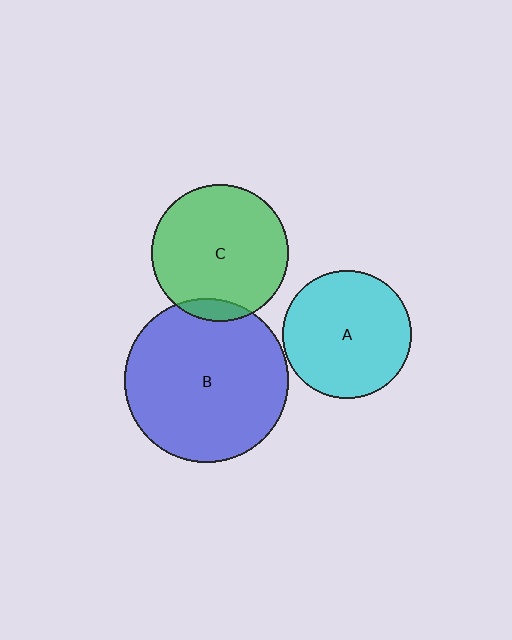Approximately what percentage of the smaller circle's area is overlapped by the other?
Approximately 10%.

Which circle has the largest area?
Circle B (blue).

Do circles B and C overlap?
Yes.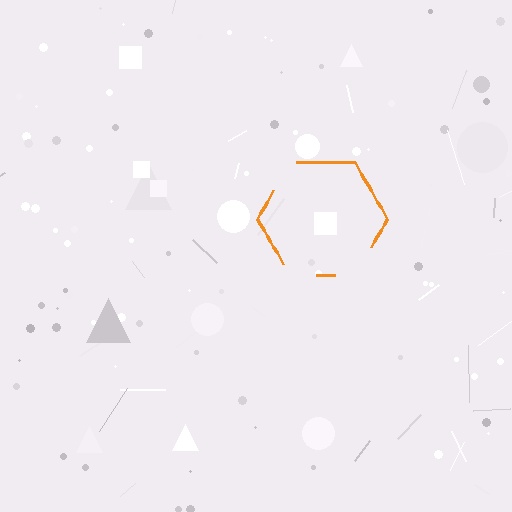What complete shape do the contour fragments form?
The contour fragments form a hexagon.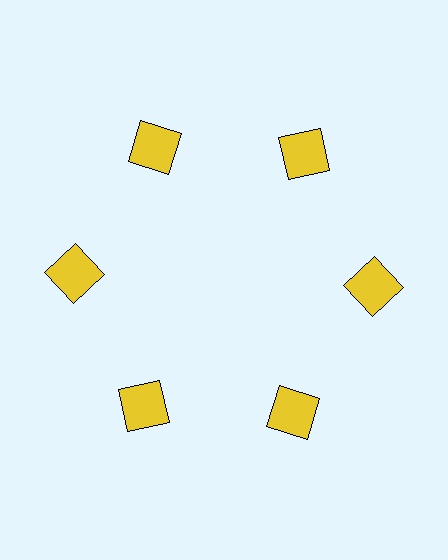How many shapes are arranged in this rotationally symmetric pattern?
There are 6 shapes, arranged in 6 groups of 1.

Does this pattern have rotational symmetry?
Yes, this pattern has 6-fold rotational symmetry. It looks the same after rotating 60 degrees around the center.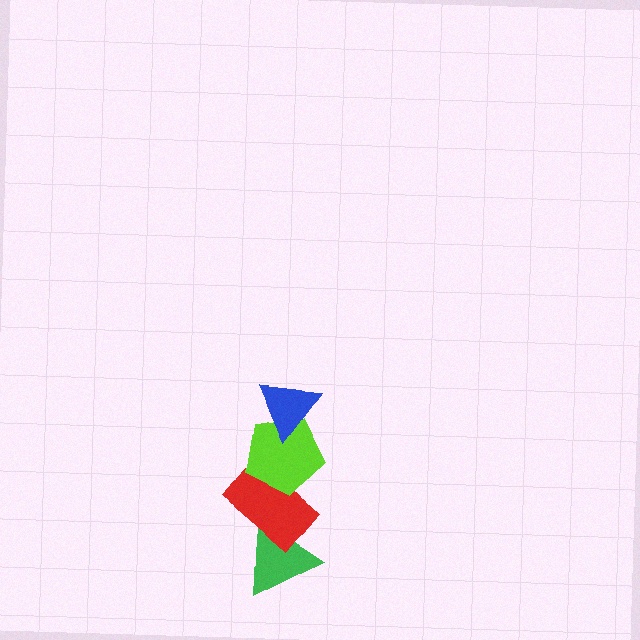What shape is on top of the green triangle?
The red rectangle is on top of the green triangle.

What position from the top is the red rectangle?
The red rectangle is 3rd from the top.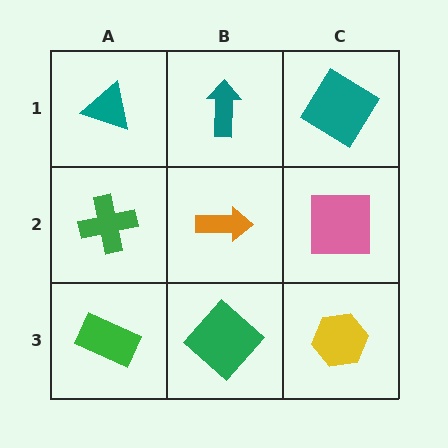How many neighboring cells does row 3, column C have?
2.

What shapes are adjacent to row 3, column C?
A pink square (row 2, column C), a green diamond (row 3, column B).